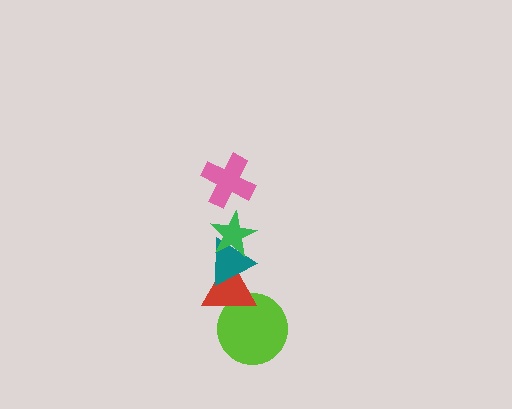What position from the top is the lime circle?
The lime circle is 5th from the top.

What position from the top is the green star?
The green star is 2nd from the top.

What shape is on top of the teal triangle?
The green star is on top of the teal triangle.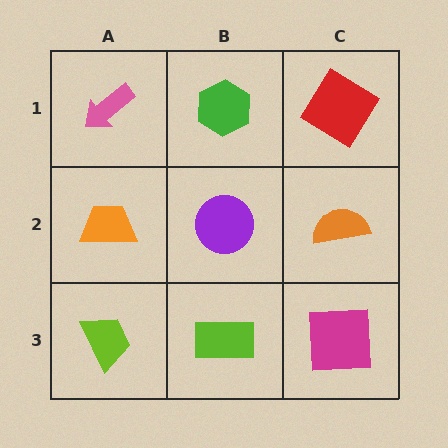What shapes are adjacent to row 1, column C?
An orange semicircle (row 2, column C), a green hexagon (row 1, column B).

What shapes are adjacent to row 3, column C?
An orange semicircle (row 2, column C), a lime rectangle (row 3, column B).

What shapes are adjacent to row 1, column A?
An orange trapezoid (row 2, column A), a green hexagon (row 1, column B).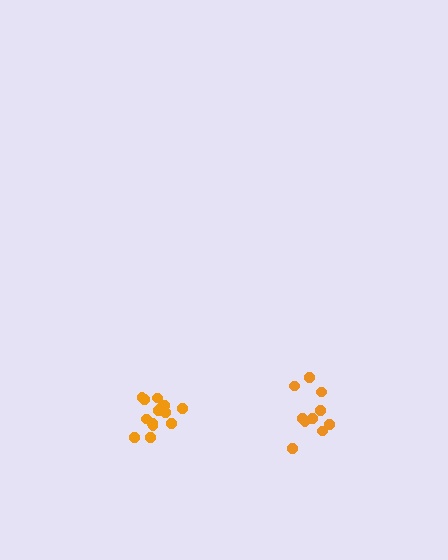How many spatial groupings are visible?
There are 2 spatial groupings.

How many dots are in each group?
Group 1: 10 dots, Group 2: 14 dots (24 total).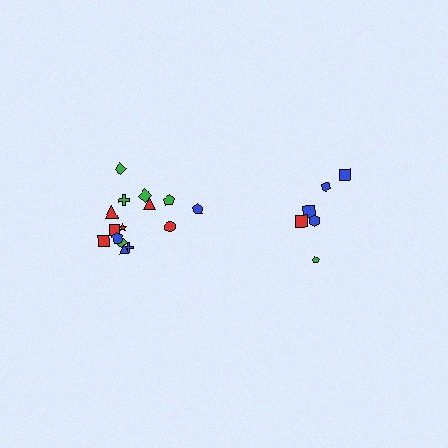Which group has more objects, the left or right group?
The left group.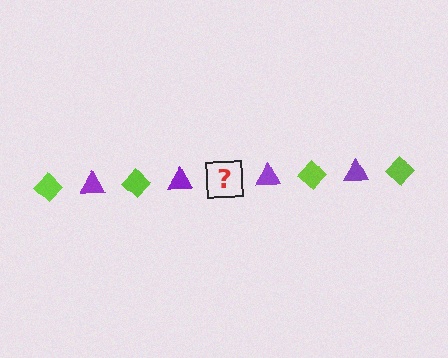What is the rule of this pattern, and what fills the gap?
The rule is that the pattern alternates between lime diamond and purple triangle. The gap should be filled with a lime diamond.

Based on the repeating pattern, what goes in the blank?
The blank should be a lime diamond.